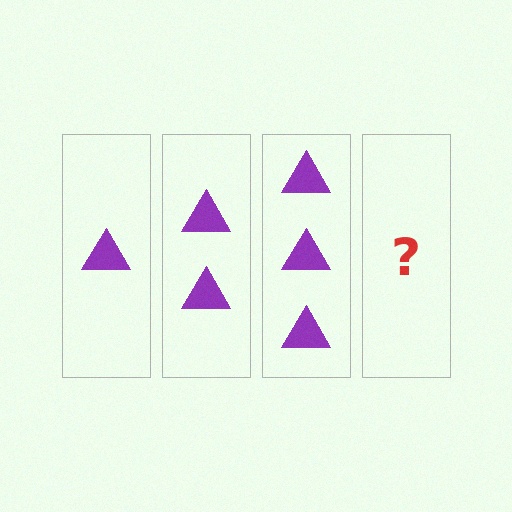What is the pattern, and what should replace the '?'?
The pattern is that each step adds one more triangle. The '?' should be 4 triangles.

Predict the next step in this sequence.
The next step is 4 triangles.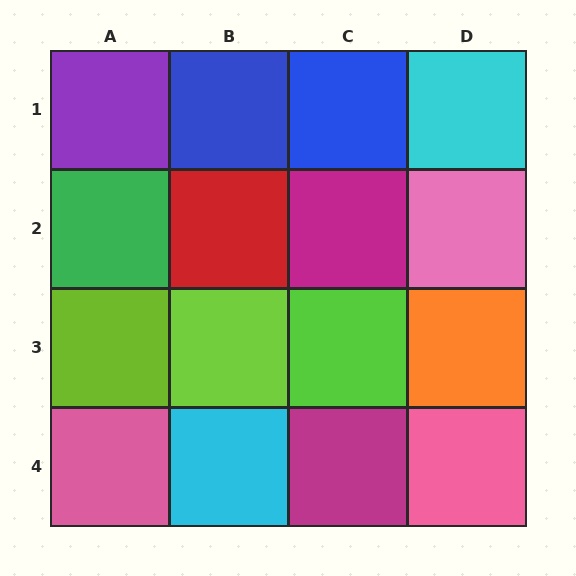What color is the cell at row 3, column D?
Orange.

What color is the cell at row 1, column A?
Purple.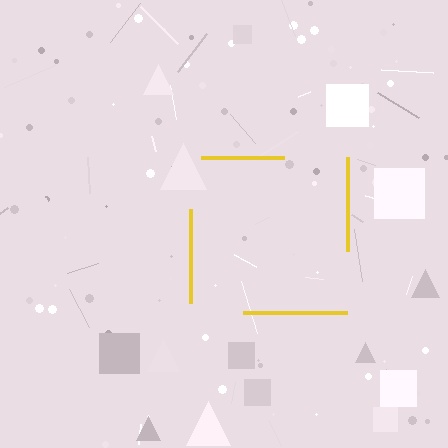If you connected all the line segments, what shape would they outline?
They would outline a square.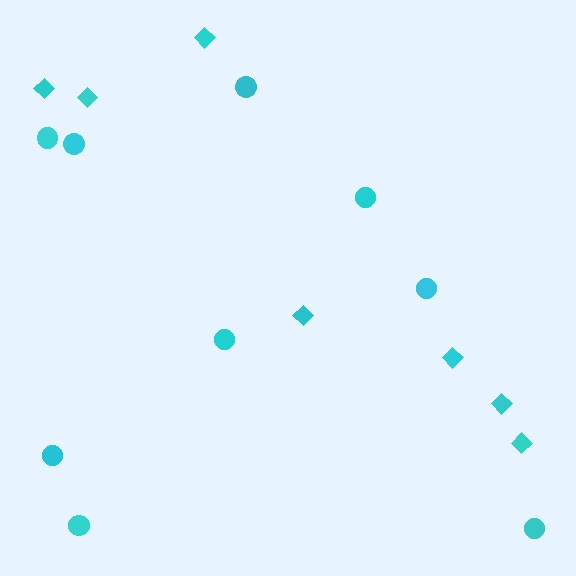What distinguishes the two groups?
There are 2 groups: one group of circles (9) and one group of diamonds (7).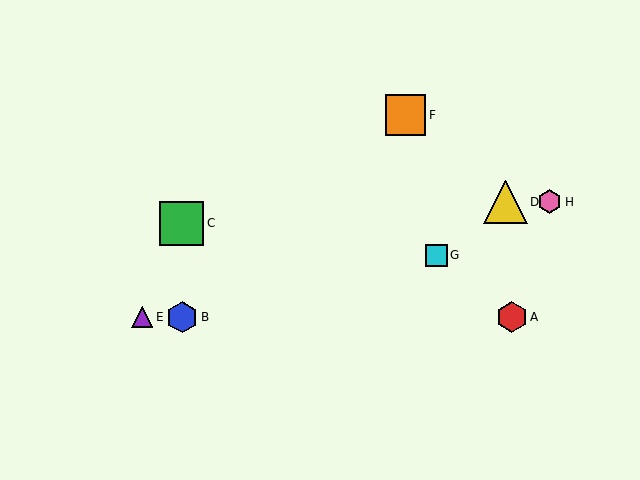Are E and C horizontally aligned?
No, E is at y≈317 and C is at y≈223.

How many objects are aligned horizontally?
3 objects (A, B, E) are aligned horizontally.